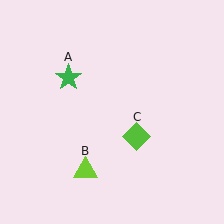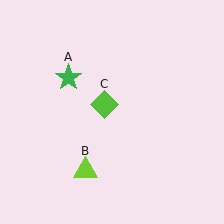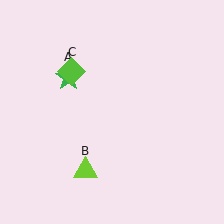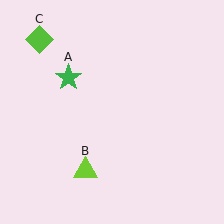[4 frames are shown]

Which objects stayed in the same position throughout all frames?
Green star (object A) and lime triangle (object B) remained stationary.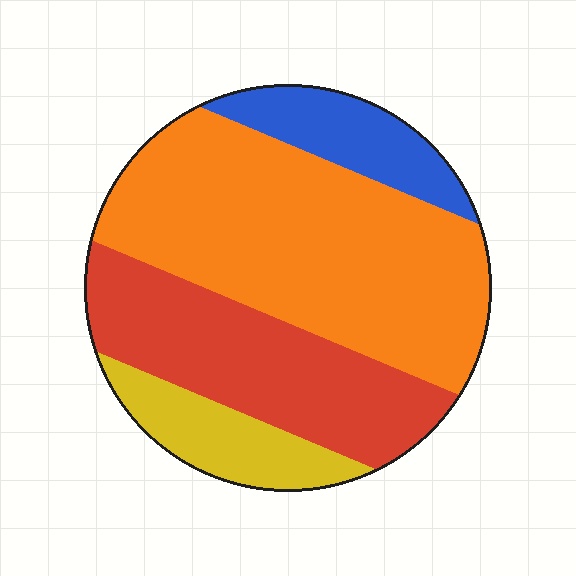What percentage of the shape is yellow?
Yellow takes up about one eighth (1/8) of the shape.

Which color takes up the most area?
Orange, at roughly 50%.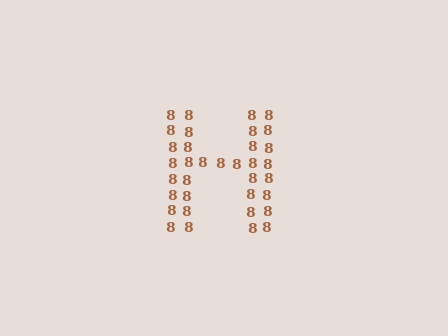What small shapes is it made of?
It is made of small digit 8's.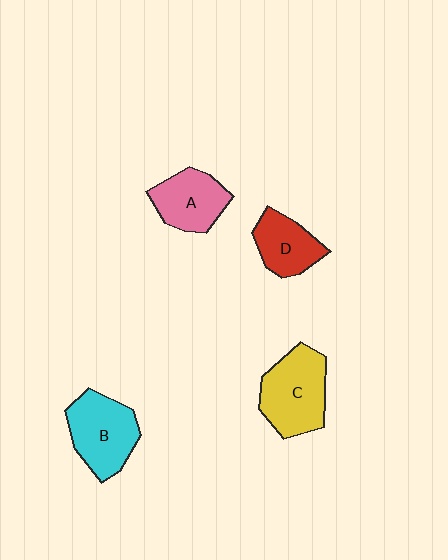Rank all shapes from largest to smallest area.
From largest to smallest: C (yellow), B (cyan), A (pink), D (red).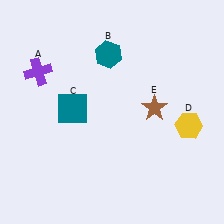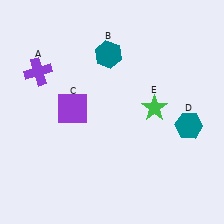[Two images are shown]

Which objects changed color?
C changed from teal to purple. D changed from yellow to teal. E changed from brown to green.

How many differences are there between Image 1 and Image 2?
There are 3 differences between the two images.